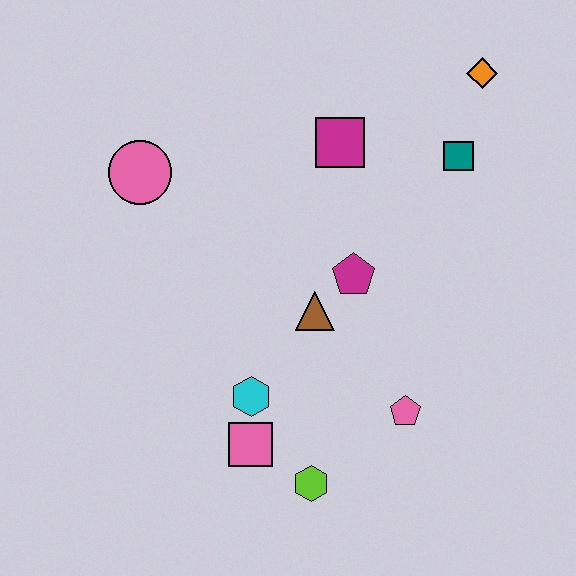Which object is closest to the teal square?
The orange diamond is closest to the teal square.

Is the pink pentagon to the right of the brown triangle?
Yes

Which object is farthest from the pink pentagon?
The pink circle is farthest from the pink pentagon.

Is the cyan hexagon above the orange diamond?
No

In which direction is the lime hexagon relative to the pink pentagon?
The lime hexagon is to the left of the pink pentagon.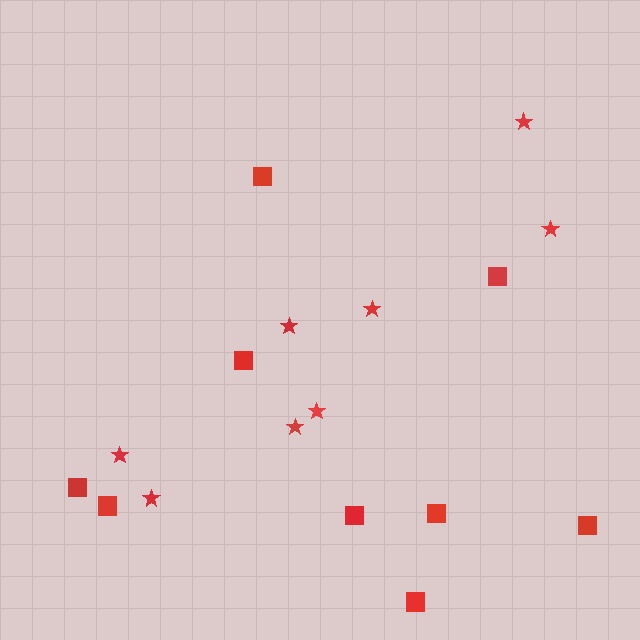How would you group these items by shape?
There are 2 groups: one group of squares (9) and one group of stars (8).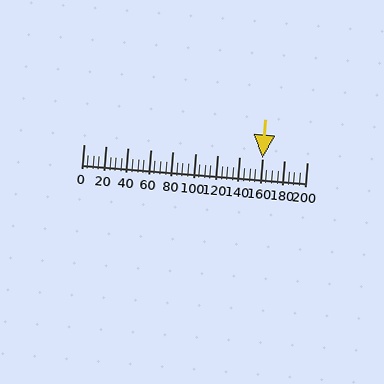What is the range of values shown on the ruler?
The ruler shows values from 0 to 200.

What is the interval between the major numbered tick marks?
The major tick marks are spaced 20 units apart.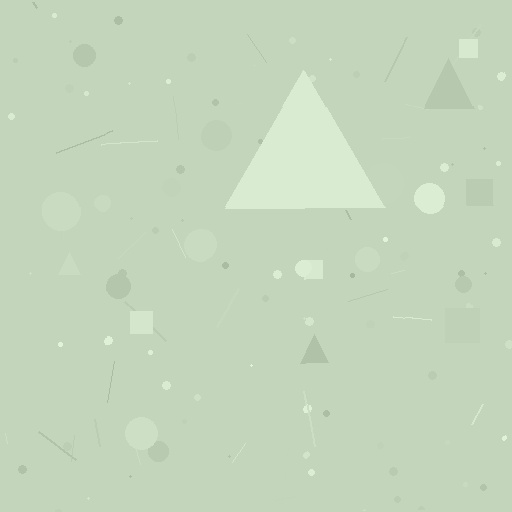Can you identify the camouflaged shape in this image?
The camouflaged shape is a triangle.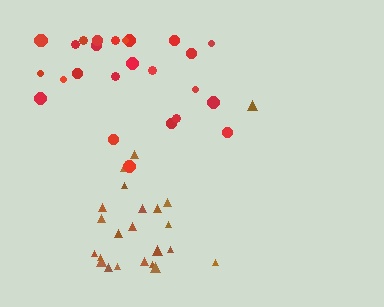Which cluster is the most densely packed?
Brown.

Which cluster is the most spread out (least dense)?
Red.